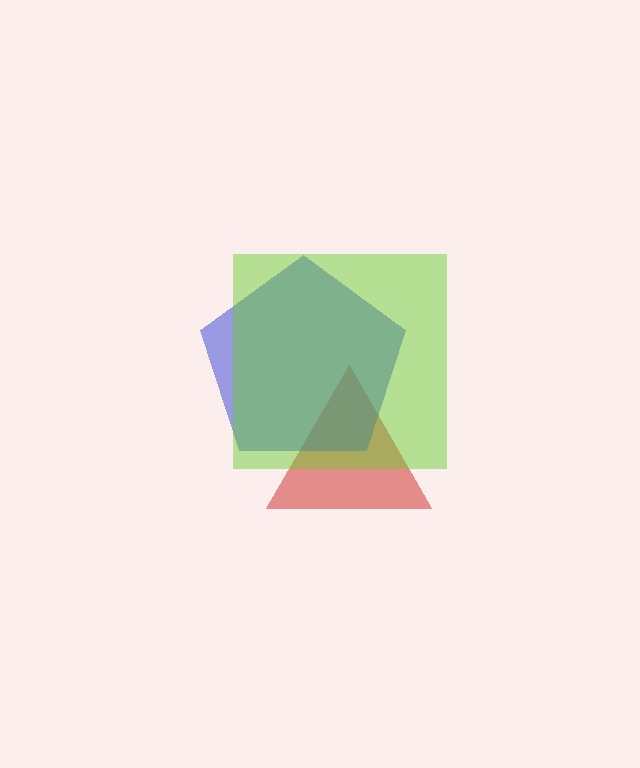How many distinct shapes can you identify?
There are 3 distinct shapes: a red triangle, a blue pentagon, a lime square.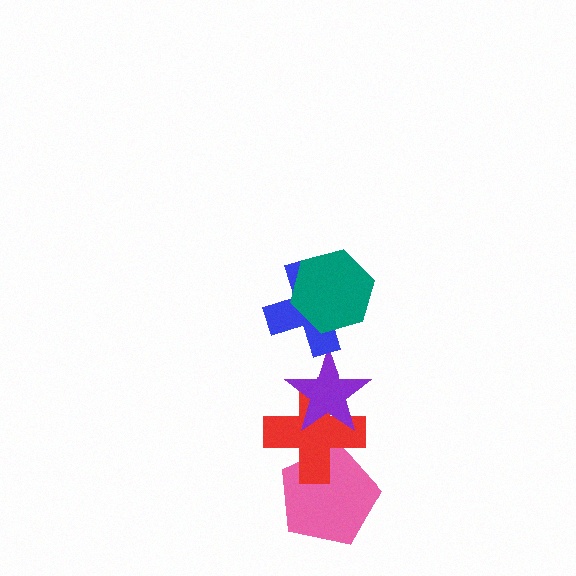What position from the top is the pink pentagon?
The pink pentagon is 5th from the top.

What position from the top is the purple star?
The purple star is 3rd from the top.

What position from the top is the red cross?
The red cross is 4th from the top.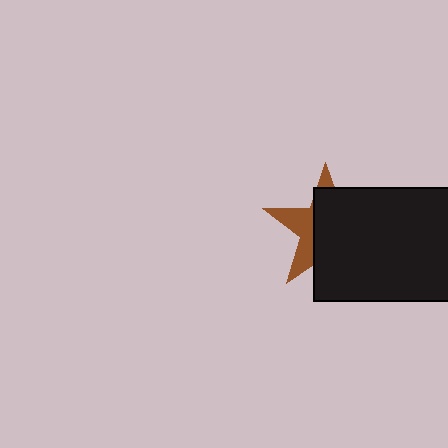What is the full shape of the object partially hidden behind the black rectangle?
The partially hidden object is a brown star.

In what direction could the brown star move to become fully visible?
The brown star could move left. That would shift it out from behind the black rectangle entirely.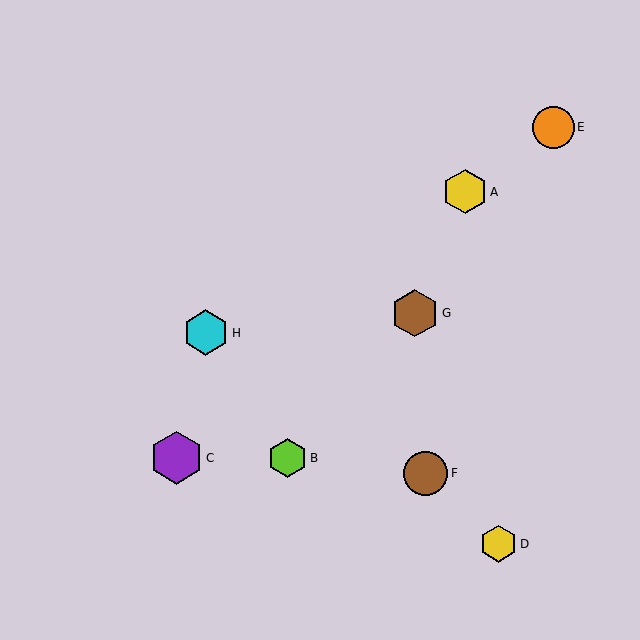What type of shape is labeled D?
Shape D is a yellow hexagon.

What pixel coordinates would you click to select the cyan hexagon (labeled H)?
Click at (206, 333) to select the cyan hexagon H.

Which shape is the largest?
The purple hexagon (labeled C) is the largest.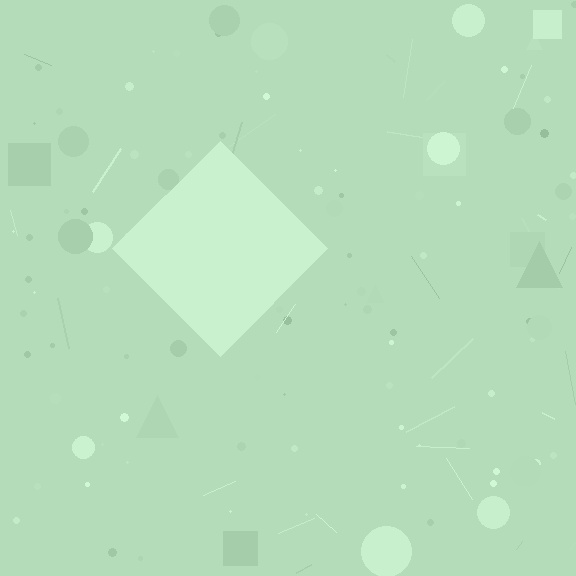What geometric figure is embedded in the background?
A diamond is embedded in the background.